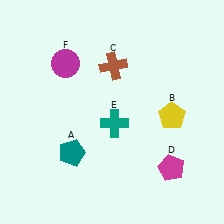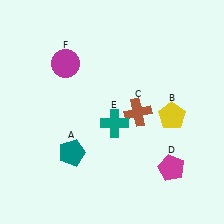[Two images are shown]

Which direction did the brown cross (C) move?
The brown cross (C) moved down.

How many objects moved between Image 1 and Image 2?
1 object moved between the two images.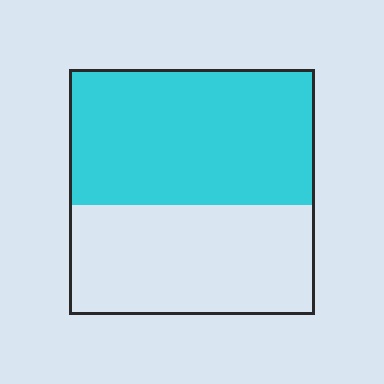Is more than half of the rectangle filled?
Yes.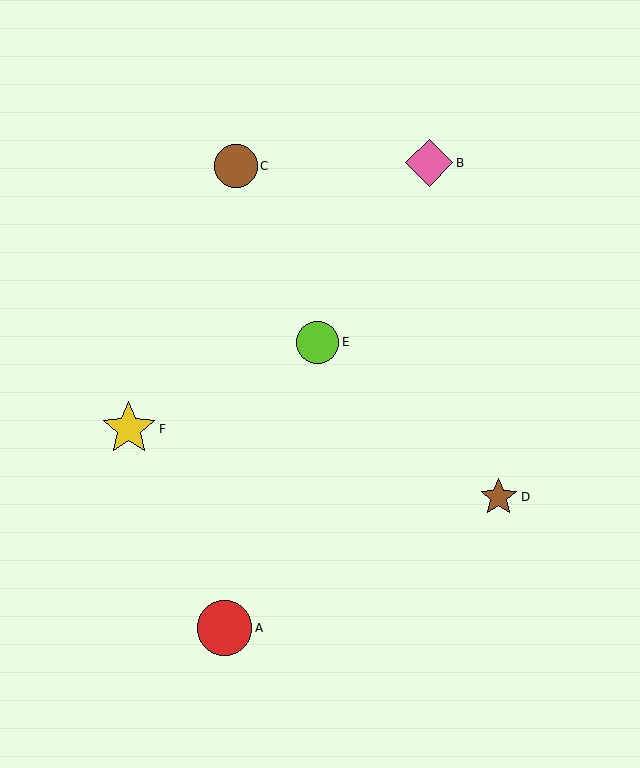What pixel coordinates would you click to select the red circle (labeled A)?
Click at (225, 628) to select the red circle A.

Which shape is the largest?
The red circle (labeled A) is the largest.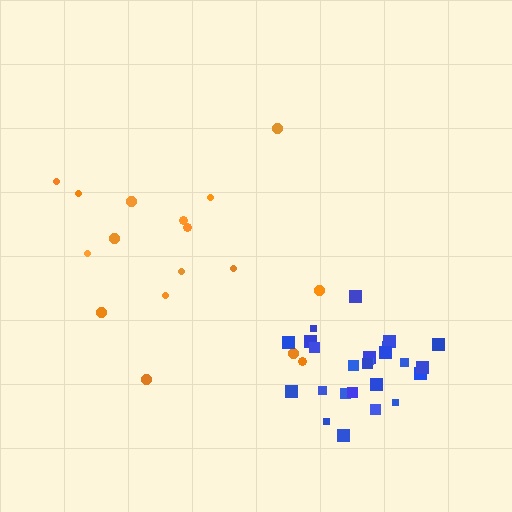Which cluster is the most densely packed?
Blue.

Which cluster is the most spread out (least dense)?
Orange.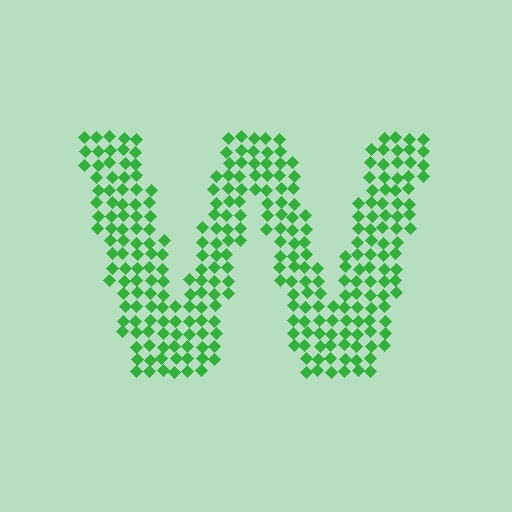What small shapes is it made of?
It is made of small diamonds.